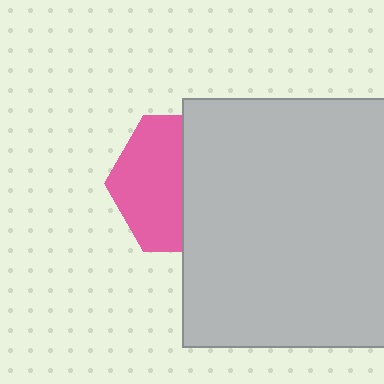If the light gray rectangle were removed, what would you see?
You would see the complete pink hexagon.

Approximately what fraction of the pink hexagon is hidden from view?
Roughly 51% of the pink hexagon is hidden behind the light gray rectangle.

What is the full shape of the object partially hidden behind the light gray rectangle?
The partially hidden object is a pink hexagon.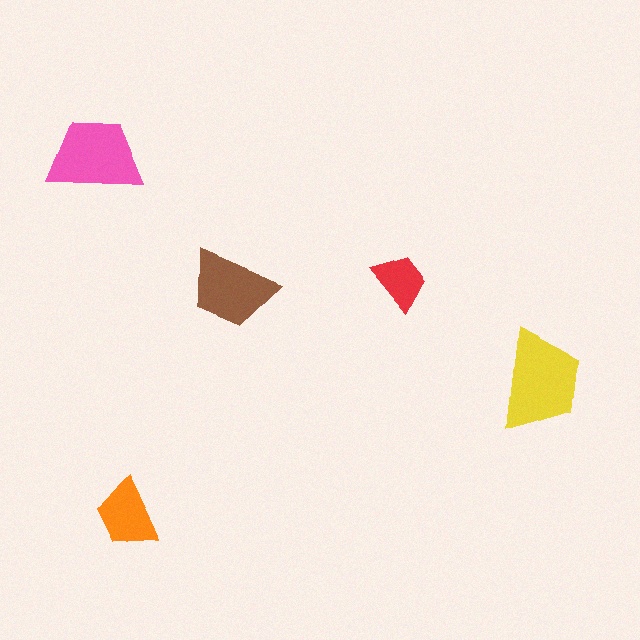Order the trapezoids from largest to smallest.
the yellow one, the pink one, the brown one, the orange one, the red one.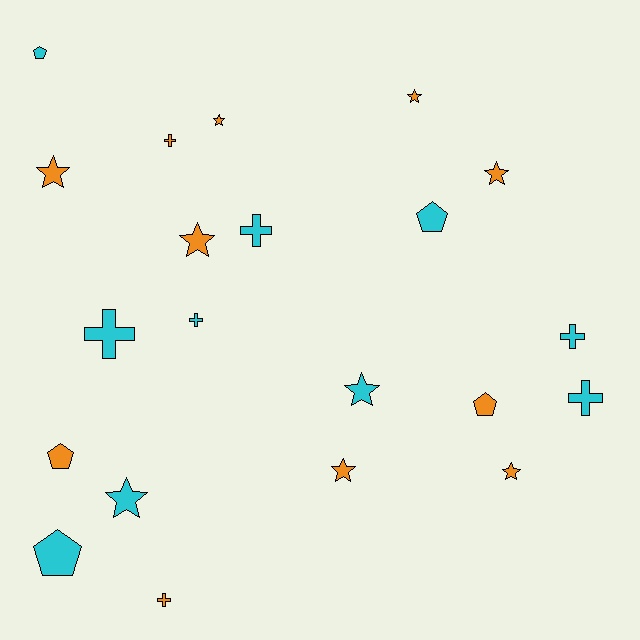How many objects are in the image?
There are 21 objects.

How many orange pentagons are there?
There are 2 orange pentagons.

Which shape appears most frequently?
Star, with 9 objects.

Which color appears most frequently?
Orange, with 11 objects.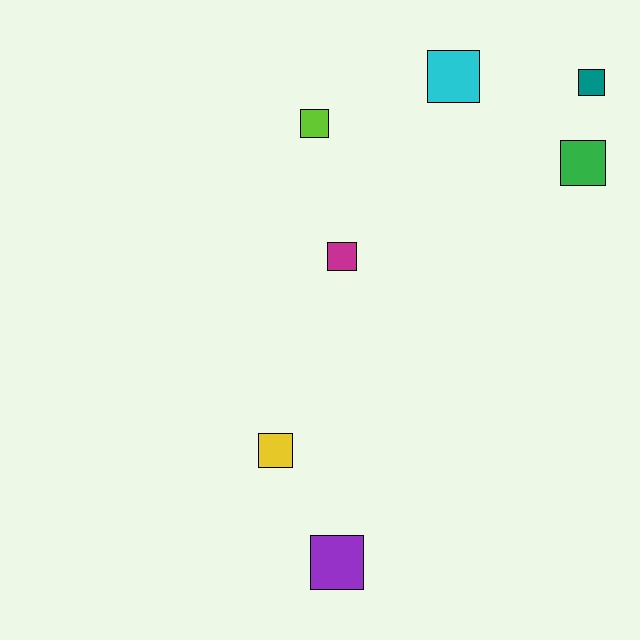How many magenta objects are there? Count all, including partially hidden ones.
There is 1 magenta object.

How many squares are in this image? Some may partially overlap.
There are 7 squares.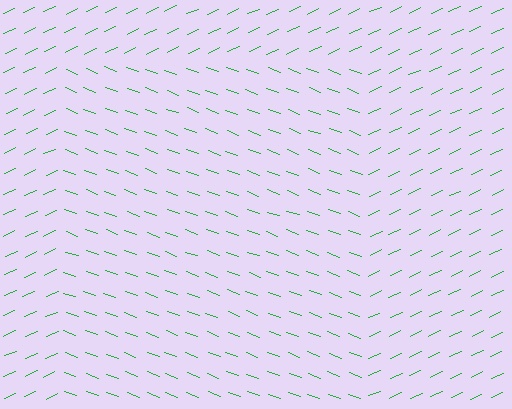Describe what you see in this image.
The image is filled with small green line segments. A rectangle region in the image has lines oriented differently from the surrounding lines, creating a visible texture boundary.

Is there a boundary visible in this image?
Yes, there is a texture boundary formed by a change in line orientation.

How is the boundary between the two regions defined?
The boundary is defined purely by a change in line orientation (approximately 45 degrees difference). All lines are the same color and thickness.